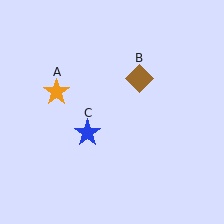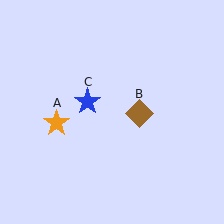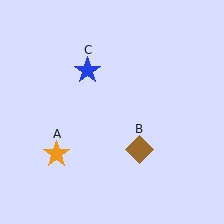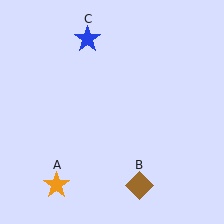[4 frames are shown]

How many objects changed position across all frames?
3 objects changed position: orange star (object A), brown diamond (object B), blue star (object C).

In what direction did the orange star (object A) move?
The orange star (object A) moved down.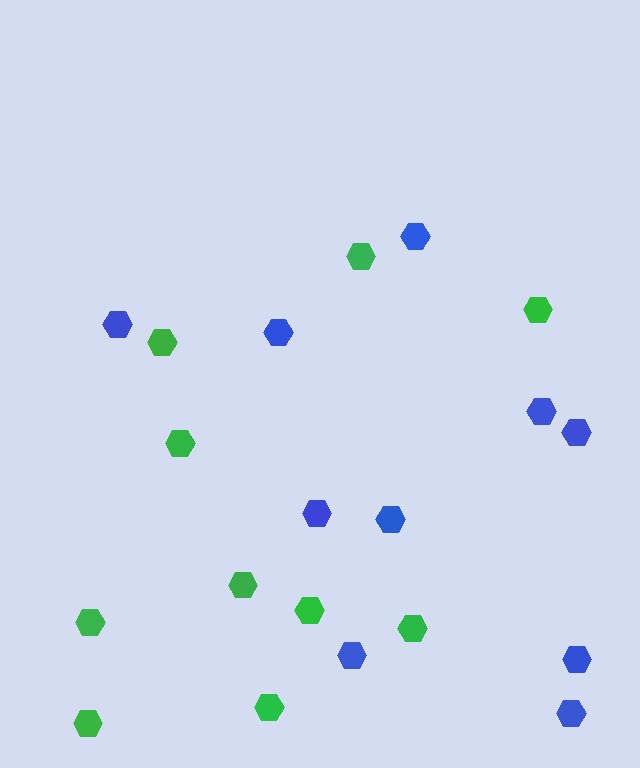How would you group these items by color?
There are 2 groups: one group of blue hexagons (10) and one group of green hexagons (10).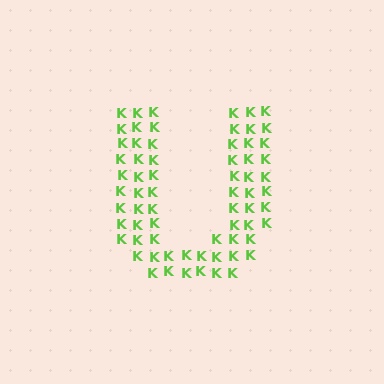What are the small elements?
The small elements are letter K's.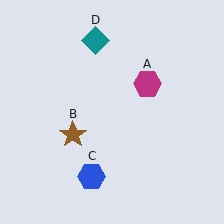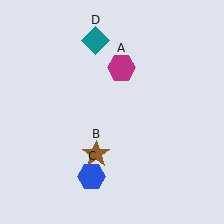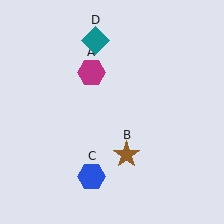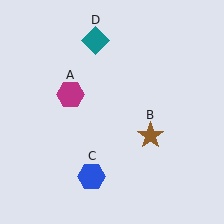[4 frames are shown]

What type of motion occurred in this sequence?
The magenta hexagon (object A), brown star (object B) rotated counterclockwise around the center of the scene.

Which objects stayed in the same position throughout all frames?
Blue hexagon (object C) and teal diamond (object D) remained stationary.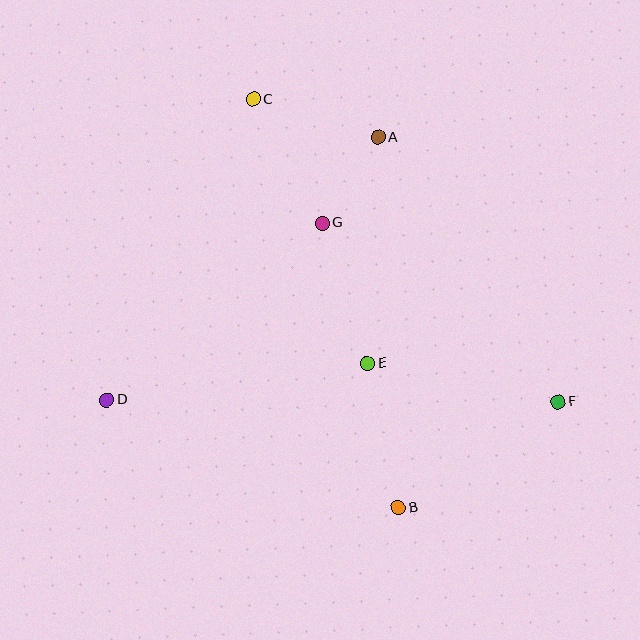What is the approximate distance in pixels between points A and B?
The distance between A and B is approximately 371 pixels.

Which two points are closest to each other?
Points A and G are closest to each other.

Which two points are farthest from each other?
Points D and F are farthest from each other.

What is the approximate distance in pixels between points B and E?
The distance between B and E is approximately 147 pixels.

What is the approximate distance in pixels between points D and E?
The distance between D and E is approximately 263 pixels.